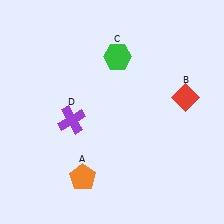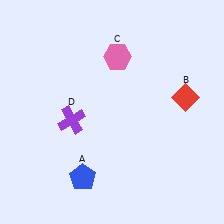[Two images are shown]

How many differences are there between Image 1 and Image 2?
There are 2 differences between the two images.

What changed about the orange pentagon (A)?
In Image 1, A is orange. In Image 2, it changed to blue.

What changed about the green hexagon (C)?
In Image 1, C is green. In Image 2, it changed to pink.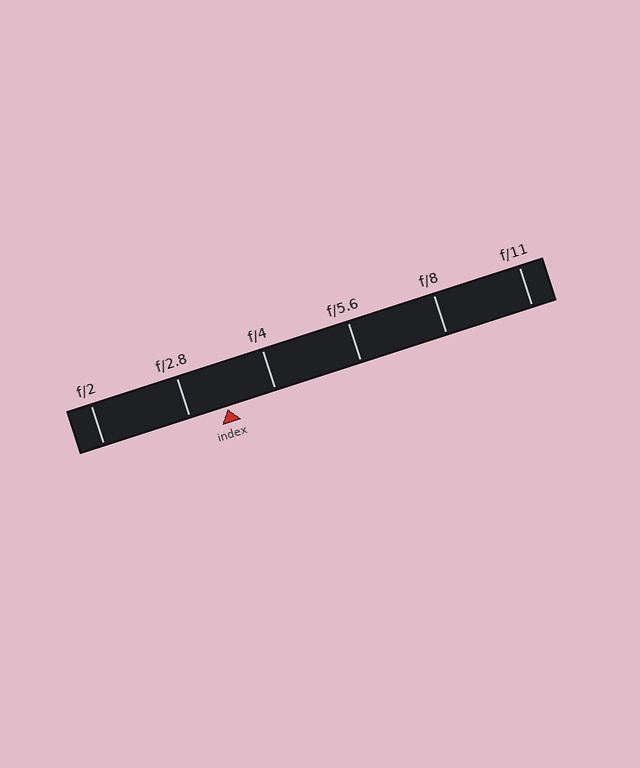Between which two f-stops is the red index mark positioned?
The index mark is between f/2.8 and f/4.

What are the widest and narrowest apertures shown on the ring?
The widest aperture shown is f/2 and the narrowest is f/11.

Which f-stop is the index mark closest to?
The index mark is closest to f/2.8.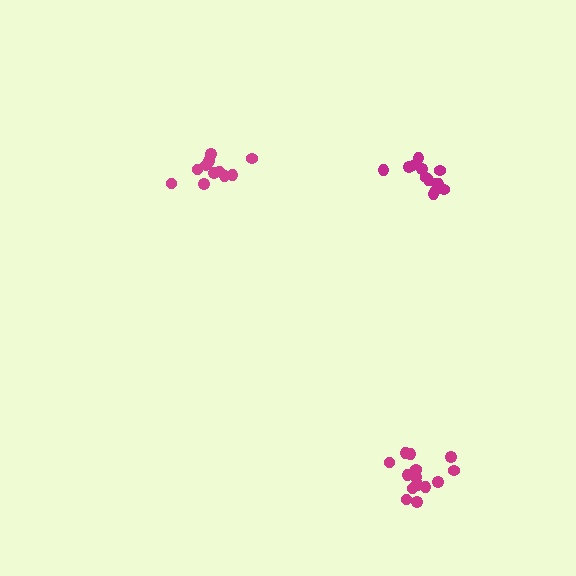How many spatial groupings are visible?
There are 3 spatial groupings.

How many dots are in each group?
Group 1: 13 dots, Group 2: 15 dots, Group 3: 11 dots (39 total).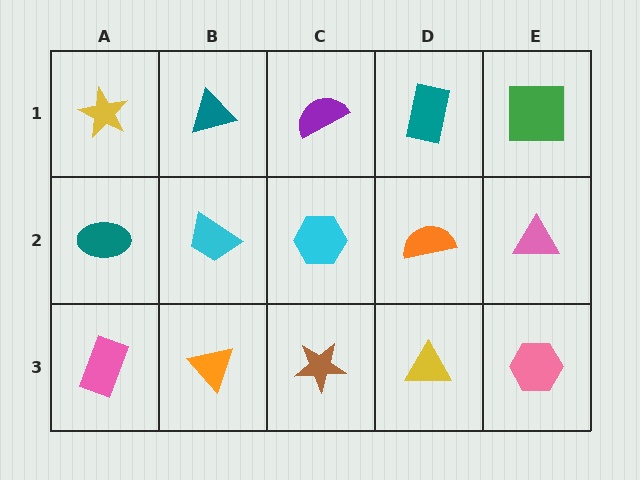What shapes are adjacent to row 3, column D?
An orange semicircle (row 2, column D), a brown star (row 3, column C), a pink hexagon (row 3, column E).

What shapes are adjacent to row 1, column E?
A pink triangle (row 2, column E), a teal rectangle (row 1, column D).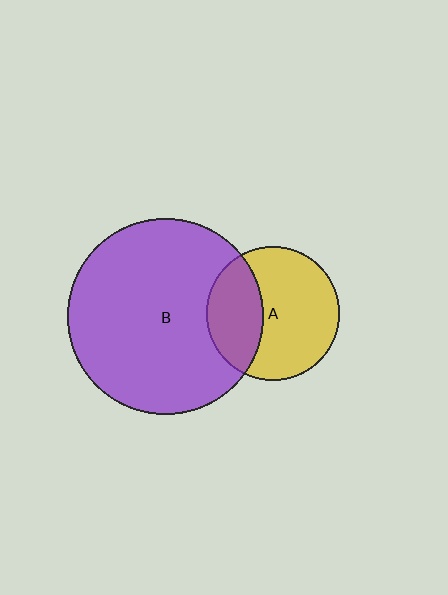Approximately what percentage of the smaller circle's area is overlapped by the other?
Approximately 35%.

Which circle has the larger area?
Circle B (purple).